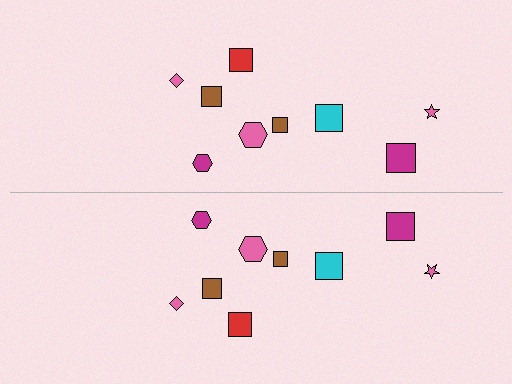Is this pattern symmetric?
Yes, this pattern has bilateral (reflection) symmetry.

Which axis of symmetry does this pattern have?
The pattern has a horizontal axis of symmetry running through the center of the image.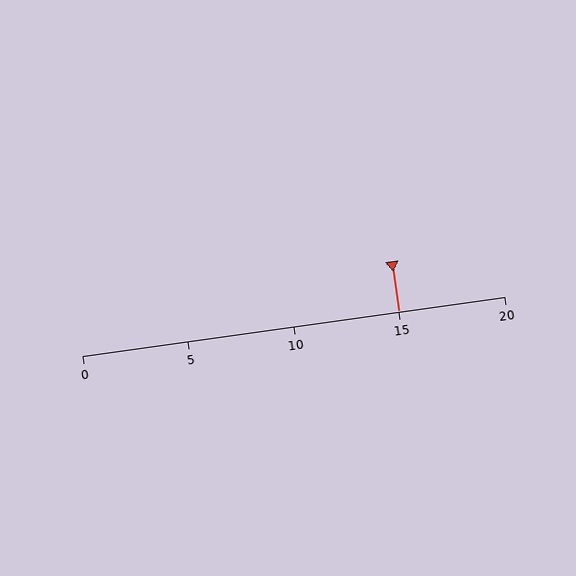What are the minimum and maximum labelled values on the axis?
The axis runs from 0 to 20.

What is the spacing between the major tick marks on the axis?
The major ticks are spaced 5 apart.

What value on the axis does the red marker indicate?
The marker indicates approximately 15.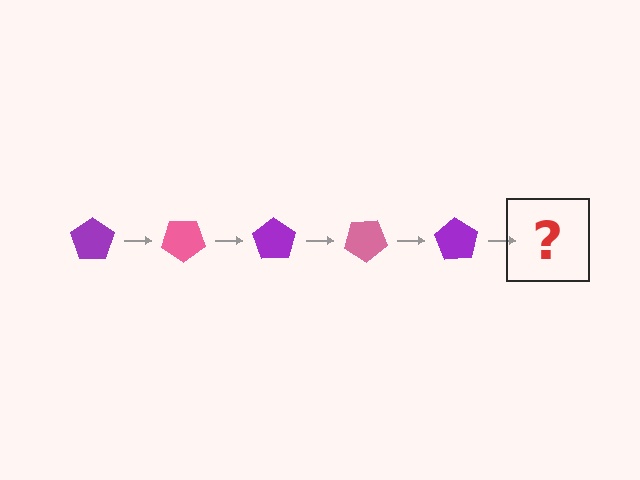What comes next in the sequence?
The next element should be a pink pentagon, rotated 175 degrees from the start.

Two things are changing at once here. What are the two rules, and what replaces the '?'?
The two rules are that it rotates 35 degrees each step and the color cycles through purple and pink. The '?' should be a pink pentagon, rotated 175 degrees from the start.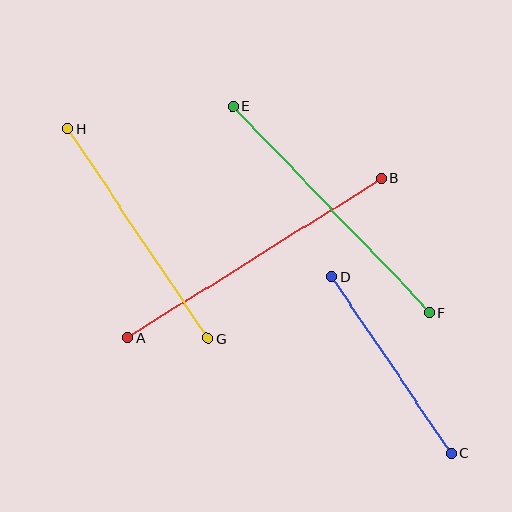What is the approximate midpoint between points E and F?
The midpoint is at approximately (331, 209) pixels.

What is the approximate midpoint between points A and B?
The midpoint is at approximately (254, 258) pixels.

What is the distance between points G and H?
The distance is approximately 252 pixels.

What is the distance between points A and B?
The distance is approximately 299 pixels.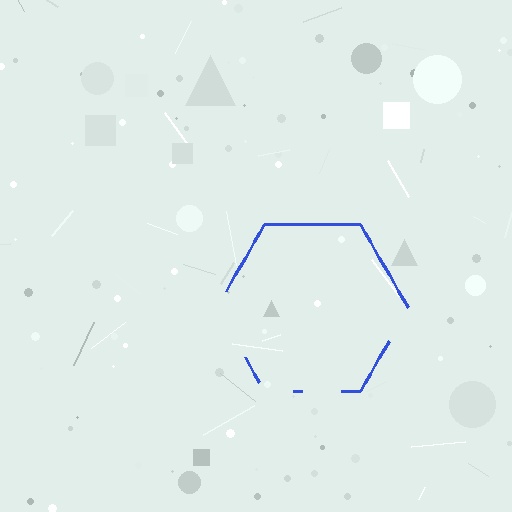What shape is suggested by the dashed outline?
The dashed outline suggests a hexagon.